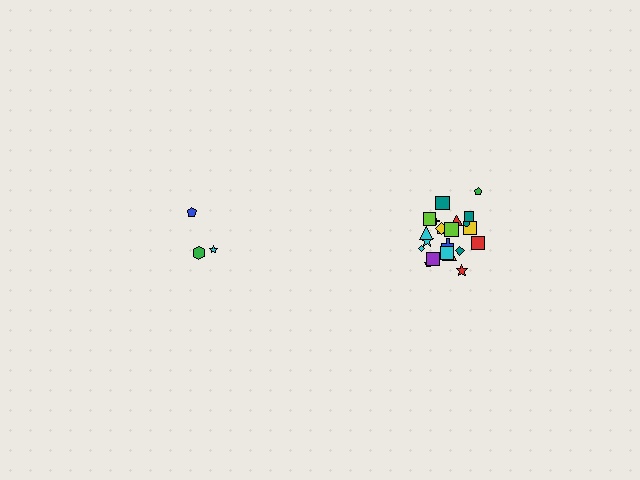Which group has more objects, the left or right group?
The right group.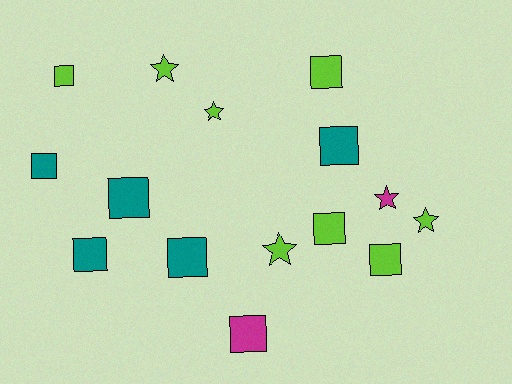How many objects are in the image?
There are 15 objects.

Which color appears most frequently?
Lime, with 8 objects.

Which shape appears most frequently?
Square, with 10 objects.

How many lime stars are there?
There are 4 lime stars.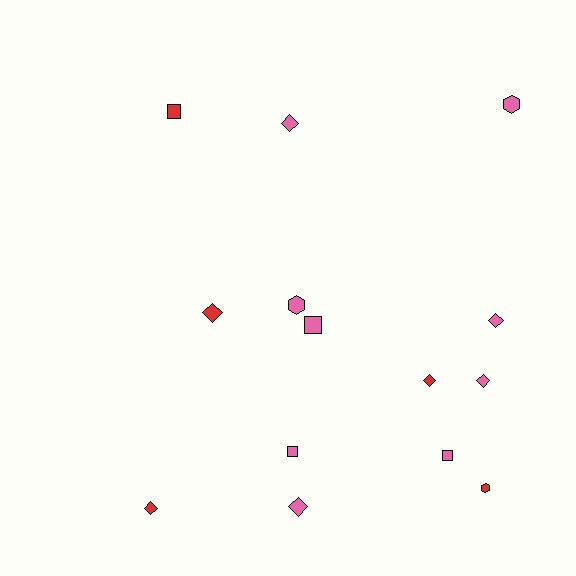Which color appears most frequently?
Pink, with 9 objects.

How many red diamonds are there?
There are 3 red diamonds.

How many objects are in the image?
There are 14 objects.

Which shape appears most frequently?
Diamond, with 7 objects.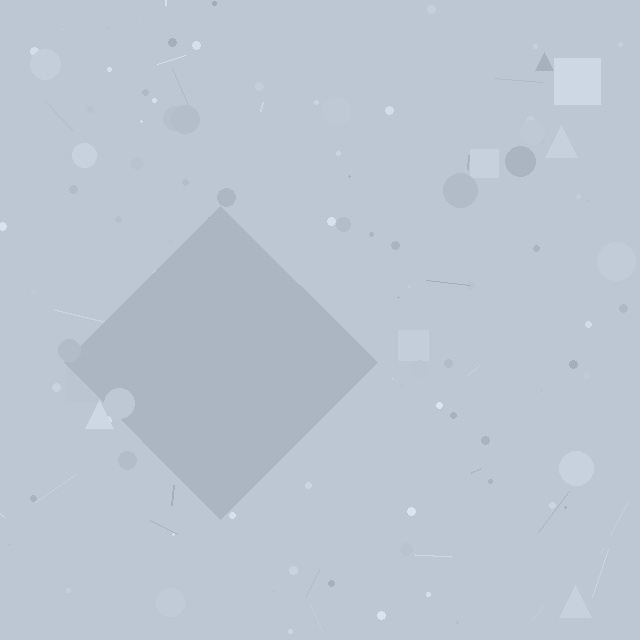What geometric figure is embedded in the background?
A diamond is embedded in the background.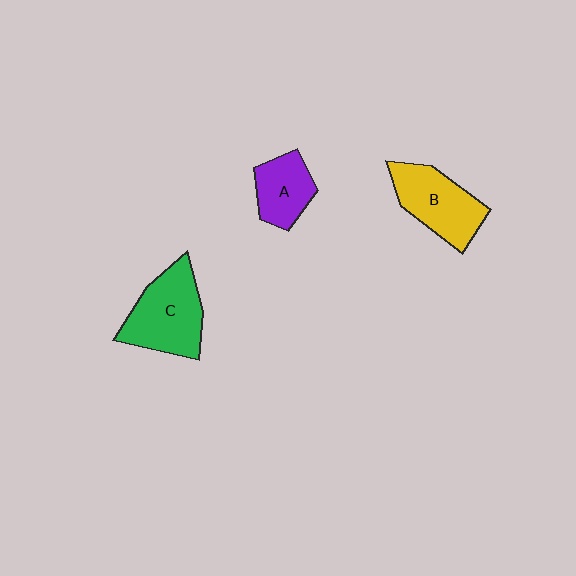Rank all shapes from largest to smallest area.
From largest to smallest: C (green), B (yellow), A (purple).